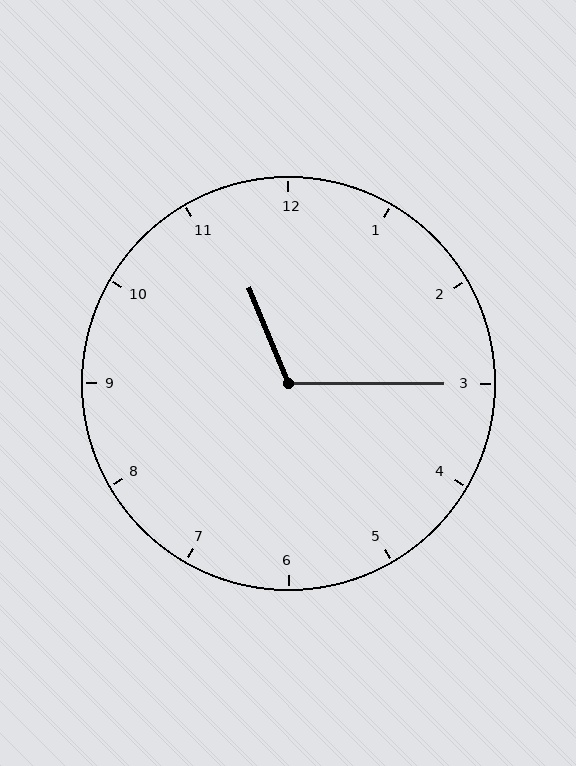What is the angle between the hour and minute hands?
Approximately 112 degrees.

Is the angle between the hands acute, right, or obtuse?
It is obtuse.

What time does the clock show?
11:15.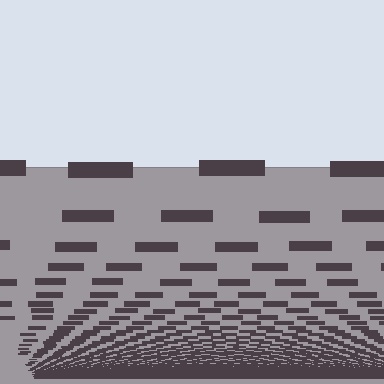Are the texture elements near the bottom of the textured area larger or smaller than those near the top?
Smaller. The gradient is inverted — elements near the bottom are smaller and denser.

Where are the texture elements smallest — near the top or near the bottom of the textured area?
Near the bottom.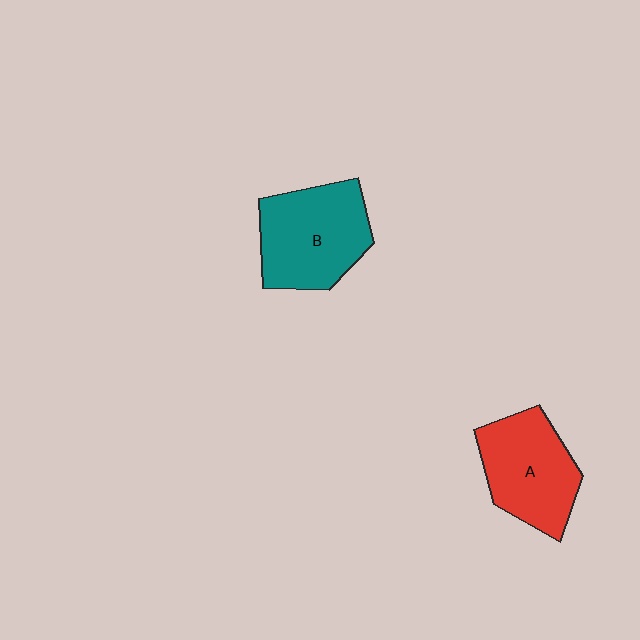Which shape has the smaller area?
Shape A (red).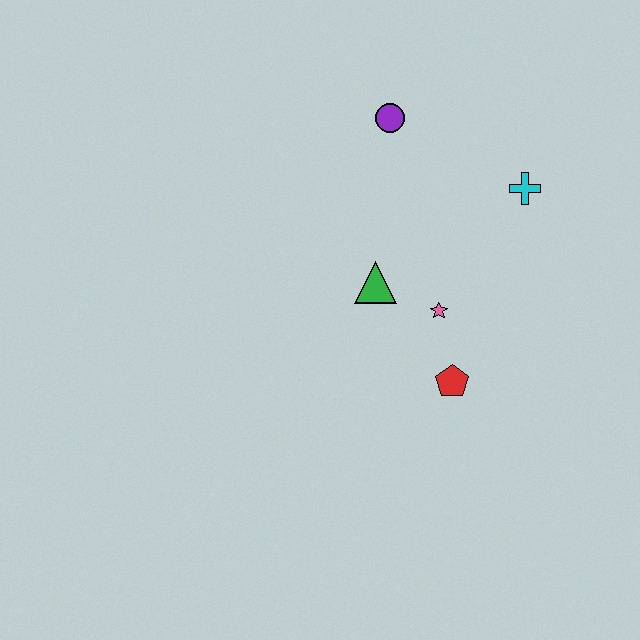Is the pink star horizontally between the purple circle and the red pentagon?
Yes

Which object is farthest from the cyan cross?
The red pentagon is farthest from the cyan cross.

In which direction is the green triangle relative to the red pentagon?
The green triangle is above the red pentagon.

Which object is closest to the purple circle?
The cyan cross is closest to the purple circle.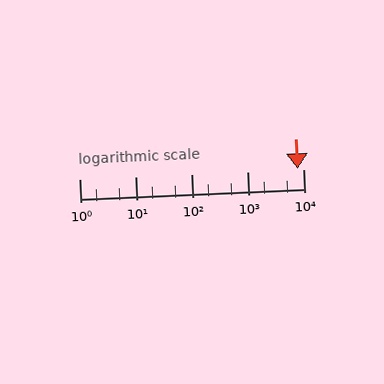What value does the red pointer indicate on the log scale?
The pointer indicates approximately 8000.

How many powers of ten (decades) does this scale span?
The scale spans 4 decades, from 1 to 10000.